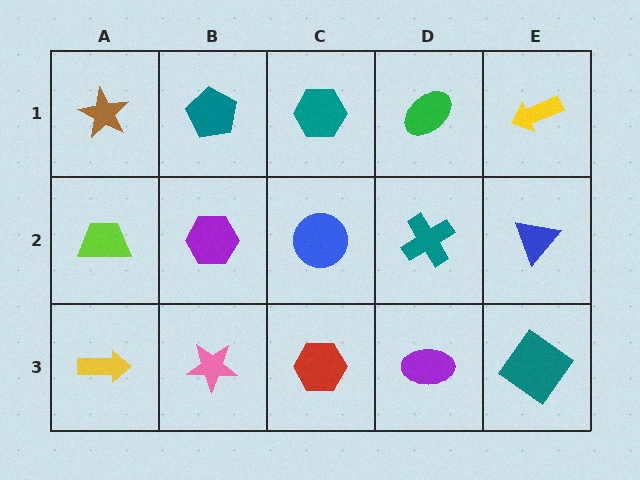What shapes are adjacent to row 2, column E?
A yellow arrow (row 1, column E), a teal diamond (row 3, column E), a teal cross (row 2, column D).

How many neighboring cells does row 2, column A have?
3.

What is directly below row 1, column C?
A blue circle.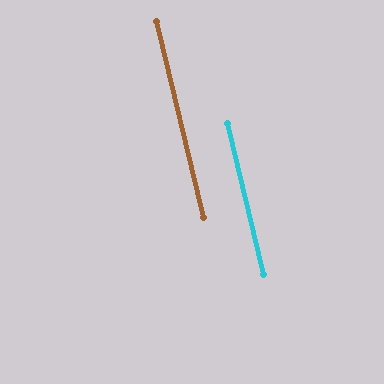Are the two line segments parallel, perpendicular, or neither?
Parallel — their directions differ by only 0.2°.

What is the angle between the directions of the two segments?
Approximately 0 degrees.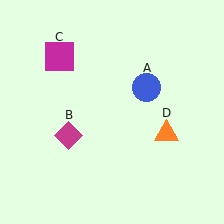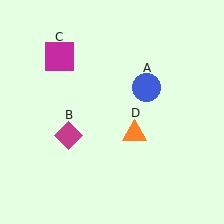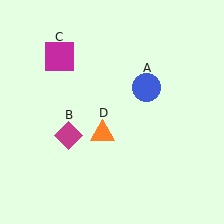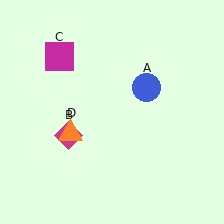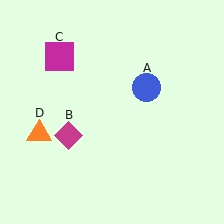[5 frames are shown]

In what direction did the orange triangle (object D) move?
The orange triangle (object D) moved left.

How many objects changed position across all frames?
1 object changed position: orange triangle (object D).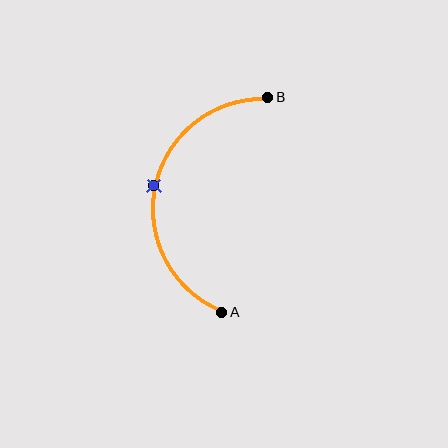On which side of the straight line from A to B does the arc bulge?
The arc bulges to the left of the straight line connecting A and B.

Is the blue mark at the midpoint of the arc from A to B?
Yes. The blue mark lies on the arc at equal arc-length from both A and B — it is the arc midpoint.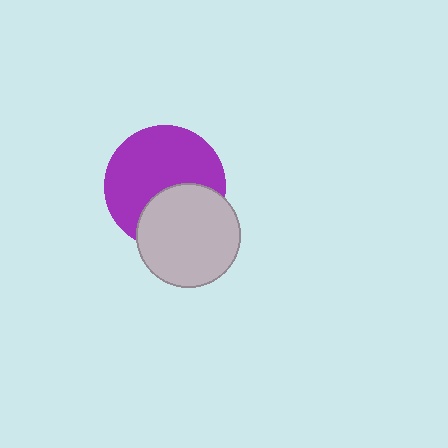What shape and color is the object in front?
The object in front is a light gray circle.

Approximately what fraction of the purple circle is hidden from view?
Roughly 36% of the purple circle is hidden behind the light gray circle.